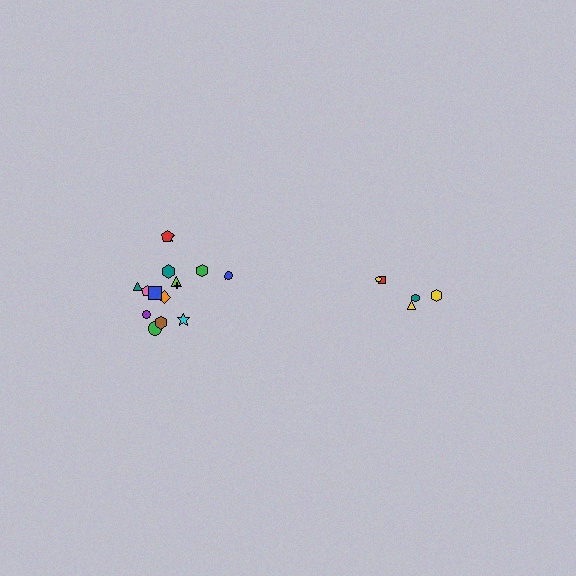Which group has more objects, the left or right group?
The left group.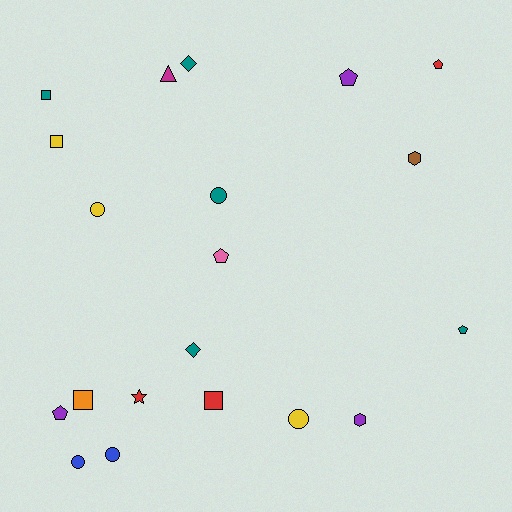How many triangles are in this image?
There is 1 triangle.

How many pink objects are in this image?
There is 1 pink object.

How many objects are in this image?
There are 20 objects.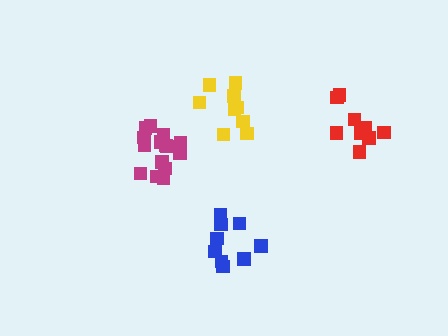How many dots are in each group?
Group 1: 9 dots, Group 2: 15 dots, Group 3: 9 dots, Group 4: 9 dots (42 total).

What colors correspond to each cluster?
The clusters are colored: red, magenta, yellow, blue.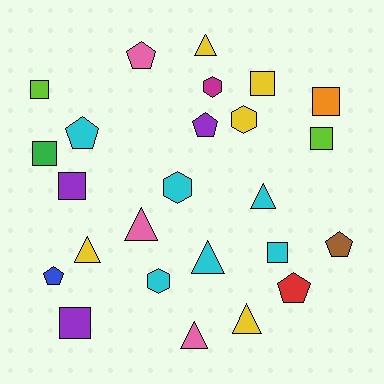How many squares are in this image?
There are 8 squares.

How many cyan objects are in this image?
There are 6 cyan objects.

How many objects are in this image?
There are 25 objects.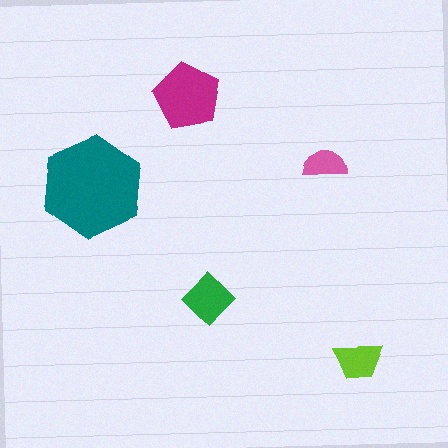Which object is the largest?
The teal hexagon.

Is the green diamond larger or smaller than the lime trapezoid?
Larger.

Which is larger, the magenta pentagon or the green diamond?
The magenta pentagon.